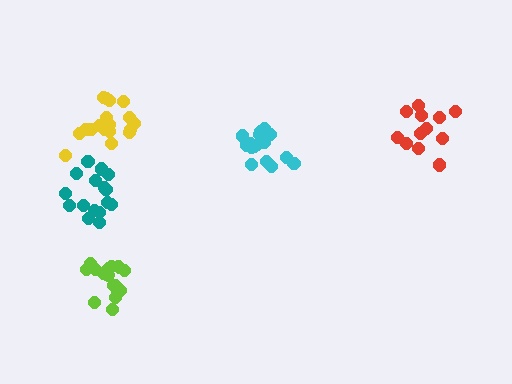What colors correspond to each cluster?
The clusters are colored: teal, cyan, lime, red, yellow.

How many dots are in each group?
Group 1: 16 dots, Group 2: 16 dots, Group 3: 18 dots, Group 4: 12 dots, Group 5: 18 dots (80 total).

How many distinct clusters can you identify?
There are 5 distinct clusters.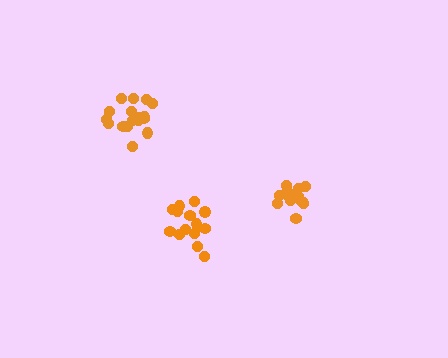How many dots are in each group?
Group 1: 15 dots, Group 2: 14 dots, Group 3: 18 dots (47 total).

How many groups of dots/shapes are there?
There are 3 groups.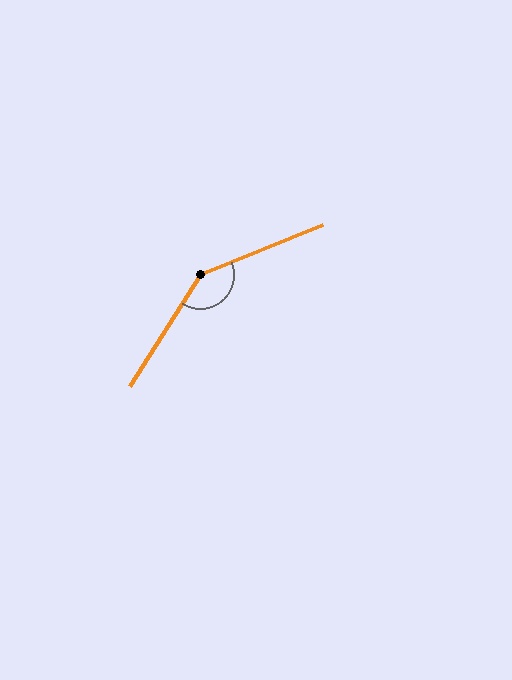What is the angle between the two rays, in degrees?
Approximately 145 degrees.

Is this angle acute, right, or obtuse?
It is obtuse.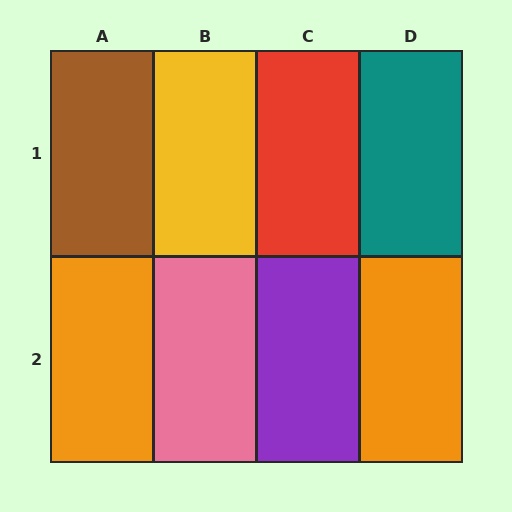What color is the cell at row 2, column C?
Purple.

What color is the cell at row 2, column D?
Orange.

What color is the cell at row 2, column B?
Pink.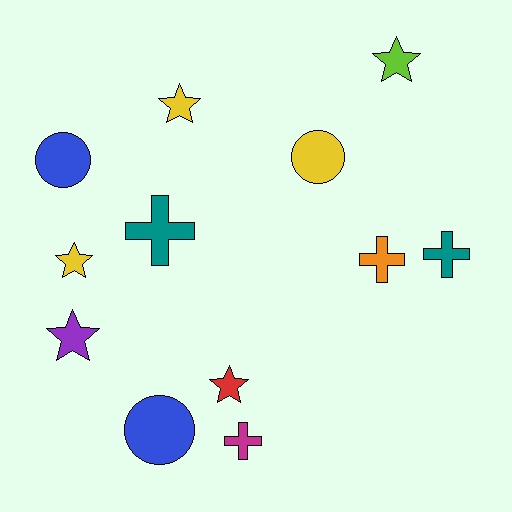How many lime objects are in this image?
There is 1 lime object.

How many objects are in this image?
There are 12 objects.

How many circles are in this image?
There are 3 circles.